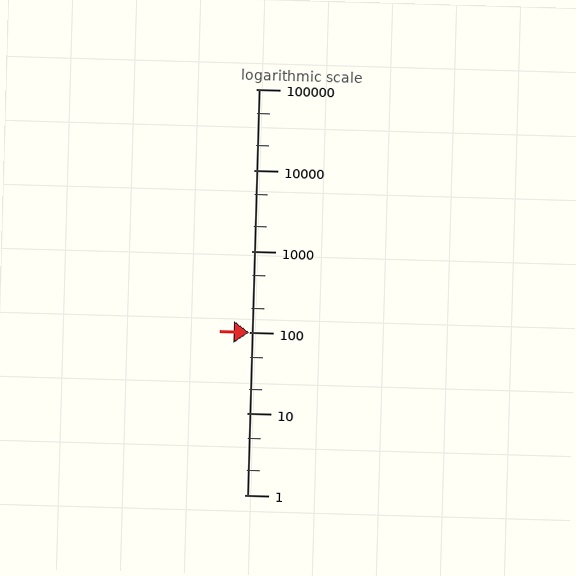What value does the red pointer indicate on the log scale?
The pointer indicates approximately 99.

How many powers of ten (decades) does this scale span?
The scale spans 5 decades, from 1 to 100000.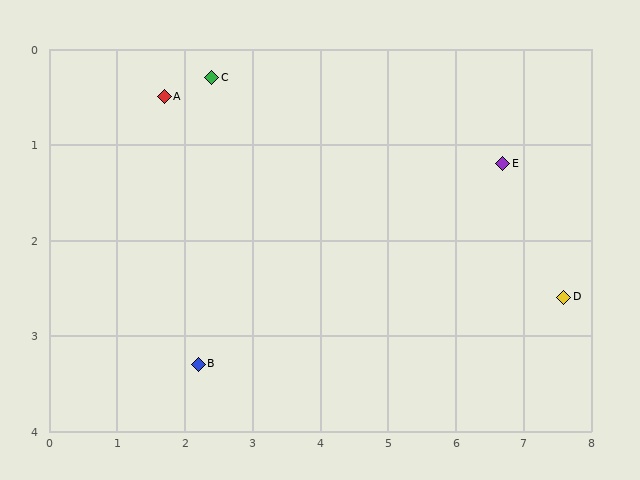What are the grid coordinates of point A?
Point A is at approximately (1.7, 0.5).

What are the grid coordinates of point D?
Point D is at approximately (7.6, 2.6).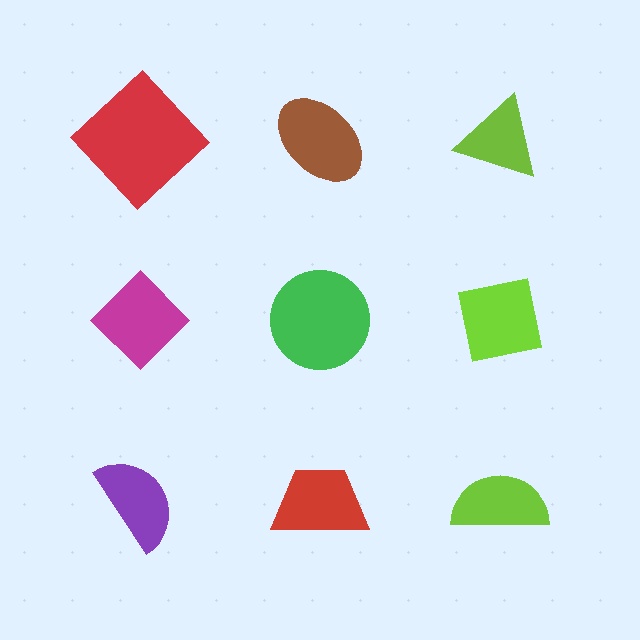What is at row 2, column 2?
A green circle.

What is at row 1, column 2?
A brown ellipse.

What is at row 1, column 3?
A lime triangle.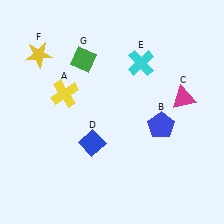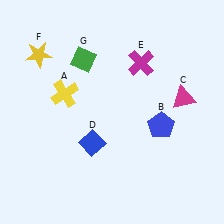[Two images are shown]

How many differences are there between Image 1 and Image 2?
There is 1 difference between the two images.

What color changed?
The cross (E) changed from cyan in Image 1 to magenta in Image 2.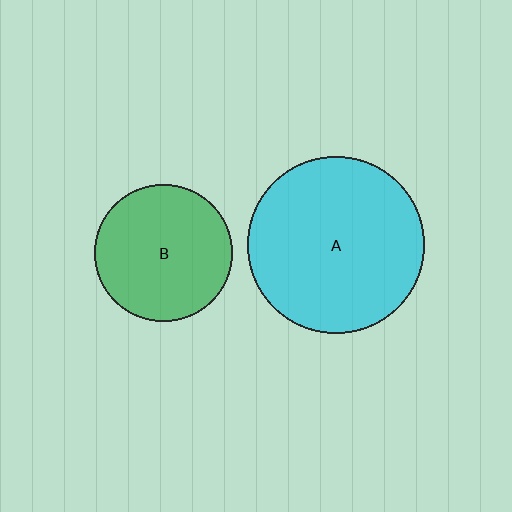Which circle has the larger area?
Circle A (cyan).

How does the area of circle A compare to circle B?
Approximately 1.6 times.